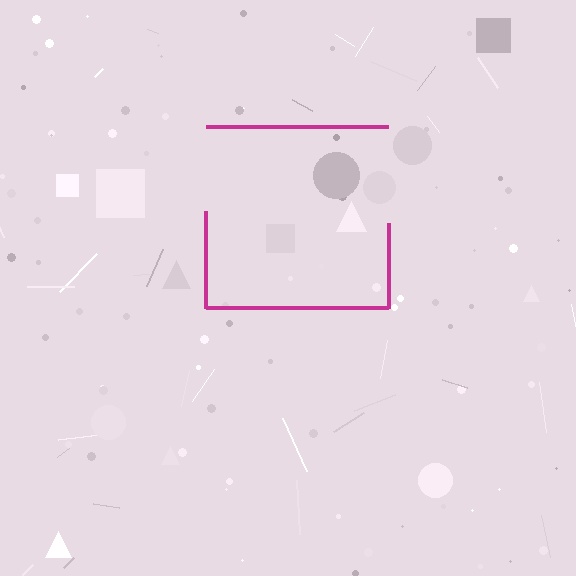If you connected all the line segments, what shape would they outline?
They would outline a square.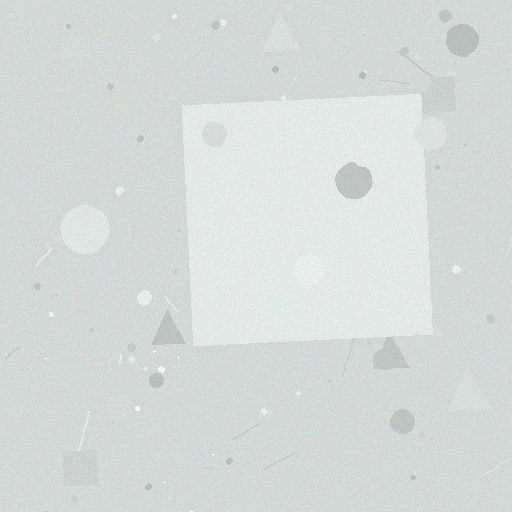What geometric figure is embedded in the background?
A square is embedded in the background.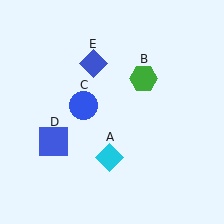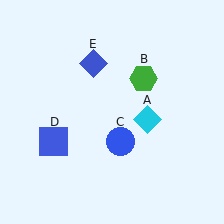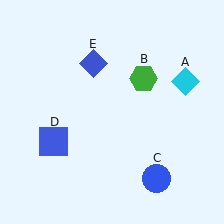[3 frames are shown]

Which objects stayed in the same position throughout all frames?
Green hexagon (object B) and blue square (object D) and blue diamond (object E) remained stationary.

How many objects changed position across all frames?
2 objects changed position: cyan diamond (object A), blue circle (object C).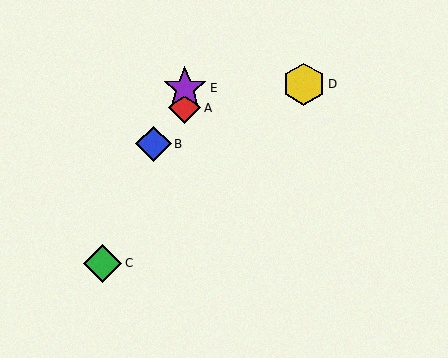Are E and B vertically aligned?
No, E is at x≈185 and B is at x≈153.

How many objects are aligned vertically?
2 objects (A, E) are aligned vertically.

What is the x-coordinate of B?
Object B is at x≈153.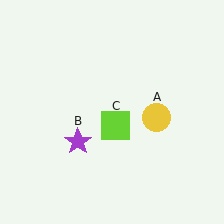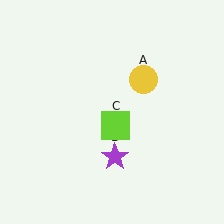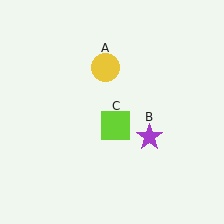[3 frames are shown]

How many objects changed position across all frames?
2 objects changed position: yellow circle (object A), purple star (object B).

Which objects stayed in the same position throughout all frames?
Lime square (object C) remained stationary.